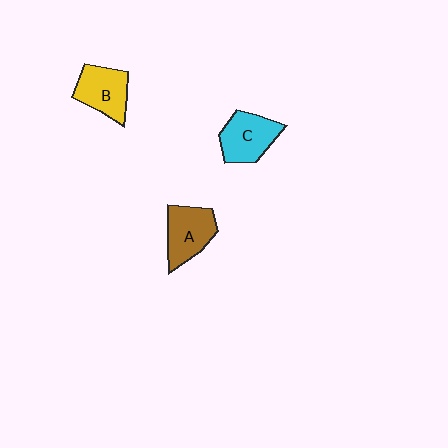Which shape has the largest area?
Shape A (brown).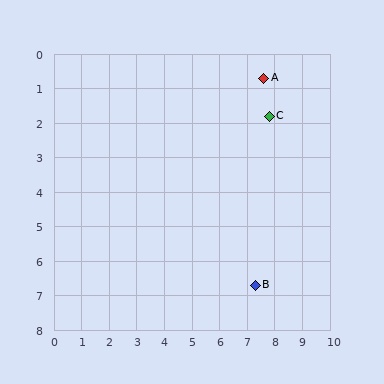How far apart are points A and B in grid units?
Points A and B are about 6.0 grid units apart.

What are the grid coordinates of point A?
Point A is at approximately (7.6, 0.7).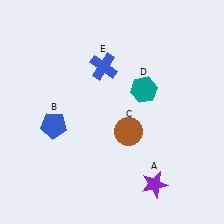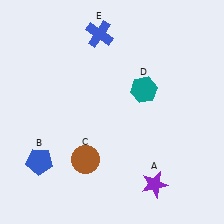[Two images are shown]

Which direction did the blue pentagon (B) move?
The blue pentagon (B) moved down.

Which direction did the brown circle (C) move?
The brown circle (C) moved left.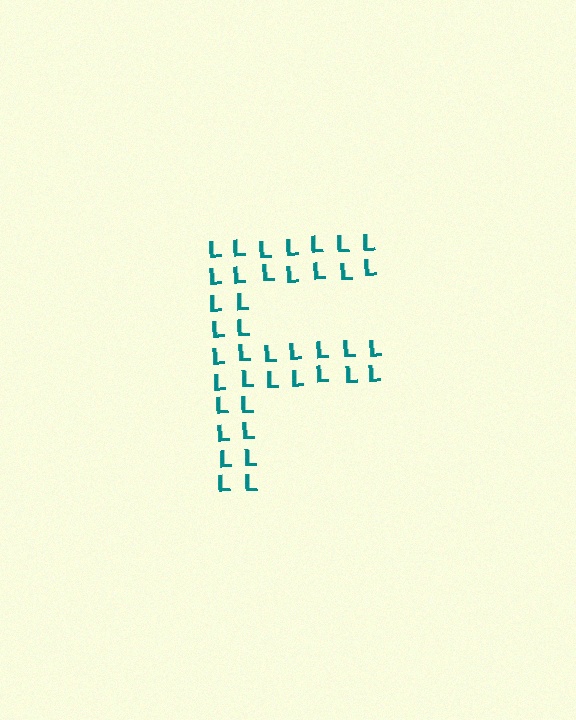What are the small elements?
The small elements are letter L's.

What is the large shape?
The large shape is the letter F.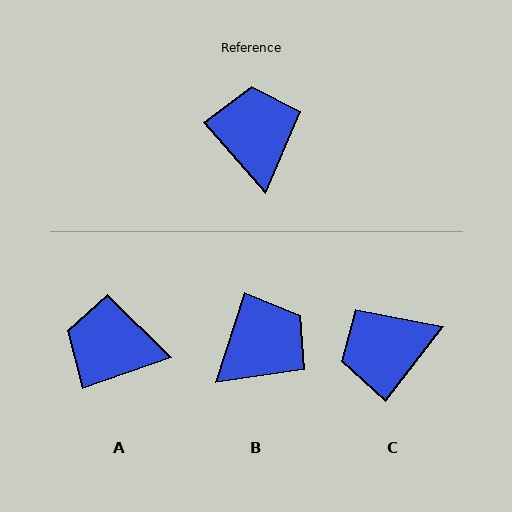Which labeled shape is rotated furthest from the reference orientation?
C, about 101 degrees away.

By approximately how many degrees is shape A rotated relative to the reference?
Approximately 68 degrees counter-clockwise.